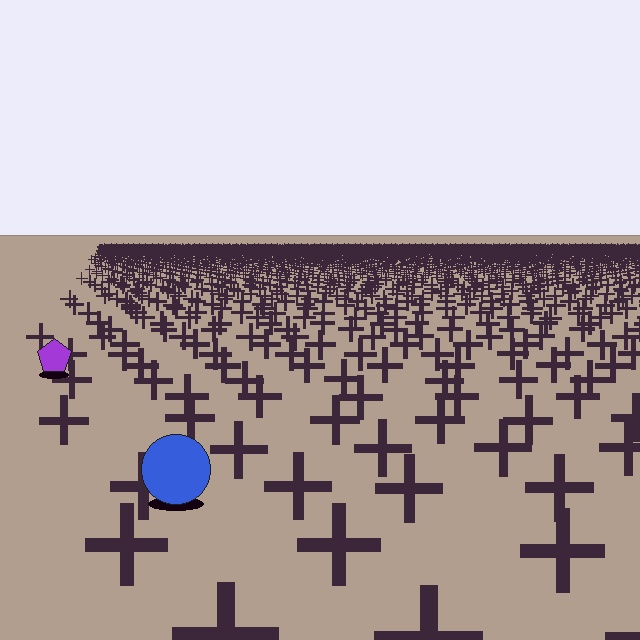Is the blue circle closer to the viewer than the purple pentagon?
Yes. The blue circle is closer — you can tell from the texture gradient: the ground texture is coarser near it.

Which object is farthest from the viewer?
The purple pentagon is farthest from the viewer. It appears smaller and the ground texture around it is denser.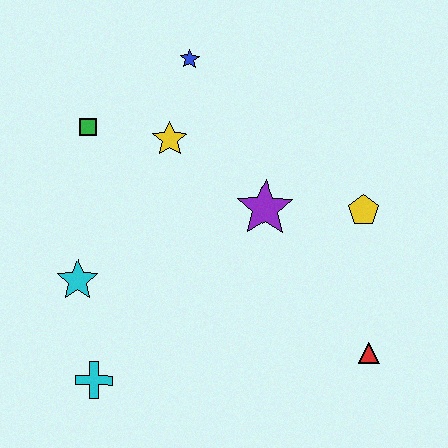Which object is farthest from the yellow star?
The red triangle is farthest from the yellow star.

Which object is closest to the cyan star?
The cyan cross is closest to the cyan star.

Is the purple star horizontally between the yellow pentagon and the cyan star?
Yes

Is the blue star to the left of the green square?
No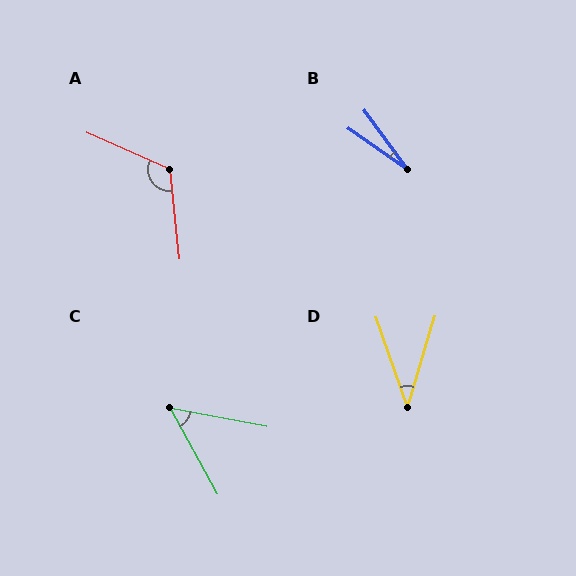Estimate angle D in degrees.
Approximately 36 degrees.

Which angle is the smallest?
B, at approximately 19 degrees.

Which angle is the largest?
A, at approximately 120 degrees.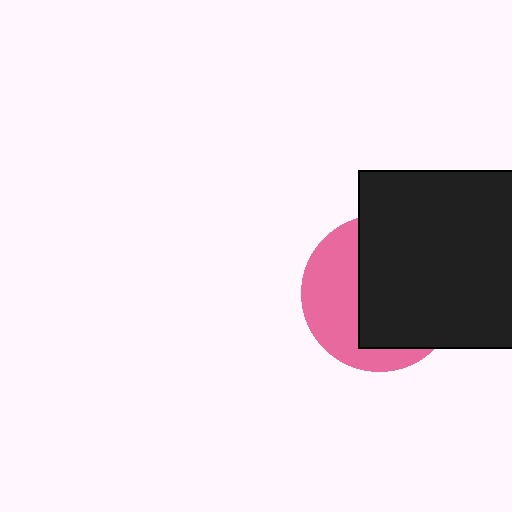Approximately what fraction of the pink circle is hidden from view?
Roughly 61% of the pink circle is hidden behind the black square.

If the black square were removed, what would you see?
You would see the complete pink circle.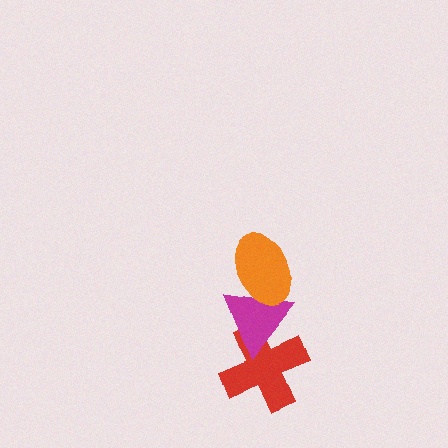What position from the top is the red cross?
The red cross is 3rd from the top.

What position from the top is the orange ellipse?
The orange ellipse is 1st from the top.